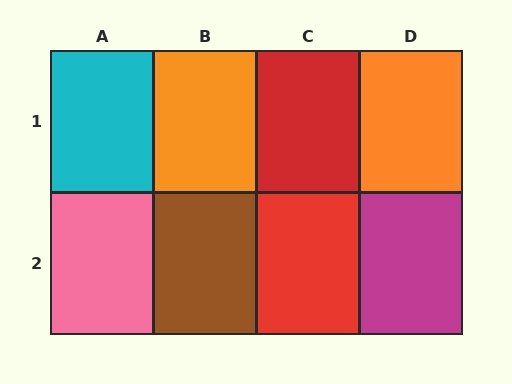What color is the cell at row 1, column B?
Orange.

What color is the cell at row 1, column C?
Red.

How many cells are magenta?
1 cell is magenta.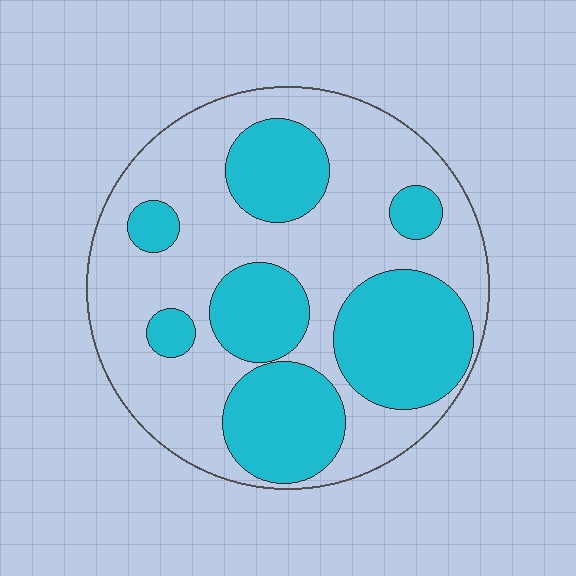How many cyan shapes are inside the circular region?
7.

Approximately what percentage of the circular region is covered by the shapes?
Approximately 40%.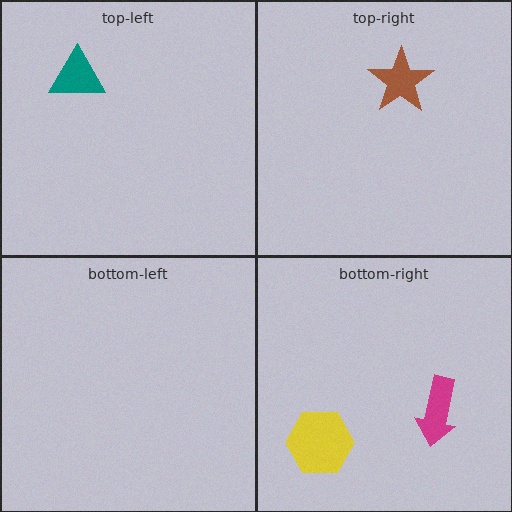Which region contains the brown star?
The top-right region.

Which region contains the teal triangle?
The top-left region.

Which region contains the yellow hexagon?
The bottom-right region.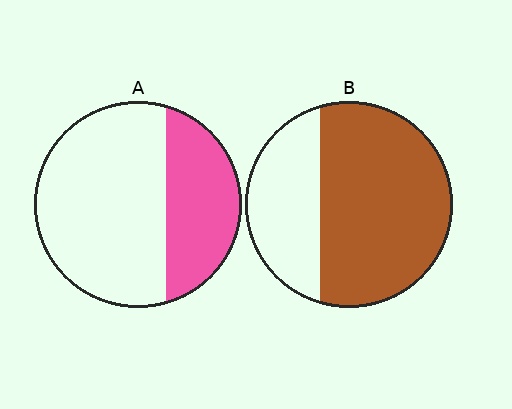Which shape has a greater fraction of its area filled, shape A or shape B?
Shape B.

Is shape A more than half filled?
No.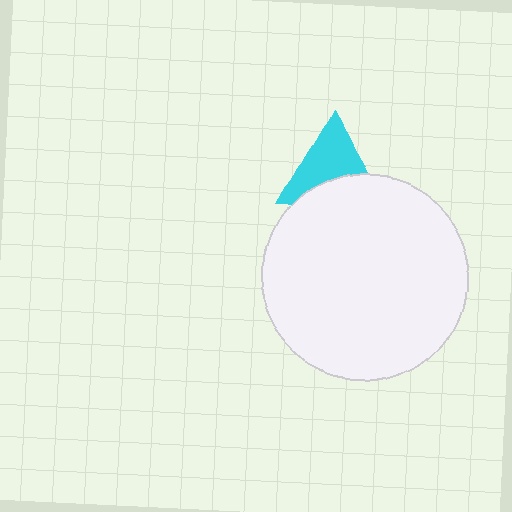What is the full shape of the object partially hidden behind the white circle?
The partially hidden object is a cyan triangle.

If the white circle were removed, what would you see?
You would see the complete cyan triangle.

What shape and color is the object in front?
The object in front is a white circle.